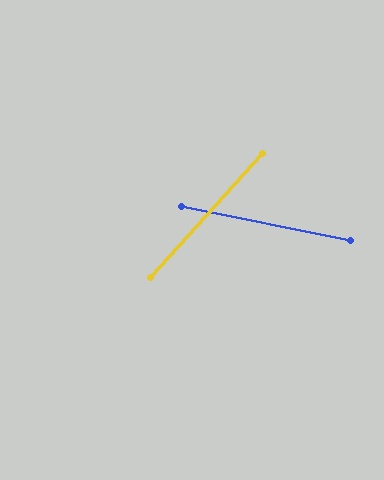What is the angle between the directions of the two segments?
Approximately 59 degrees.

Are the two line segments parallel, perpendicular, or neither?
Neither parallel nor perpendicular — they differ by about 59°.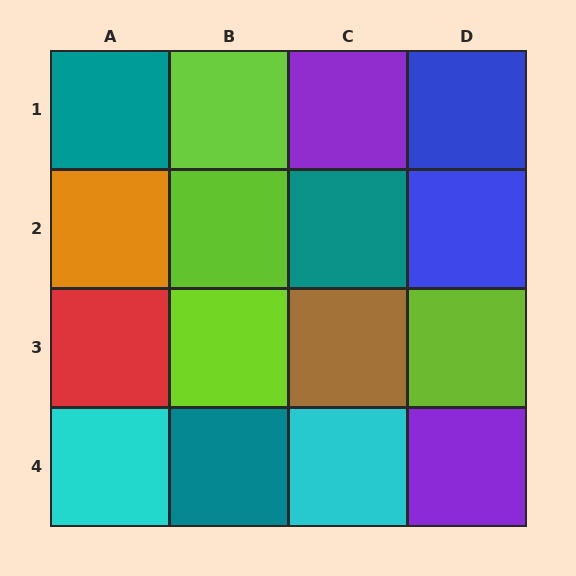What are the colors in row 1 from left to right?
Teal, lime, purple, blue.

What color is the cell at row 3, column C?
Brown.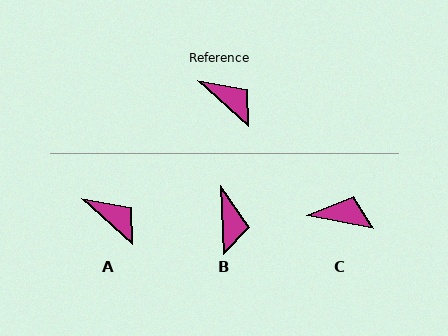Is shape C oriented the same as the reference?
No, it is off by about 32 degrees.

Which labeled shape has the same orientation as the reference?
A.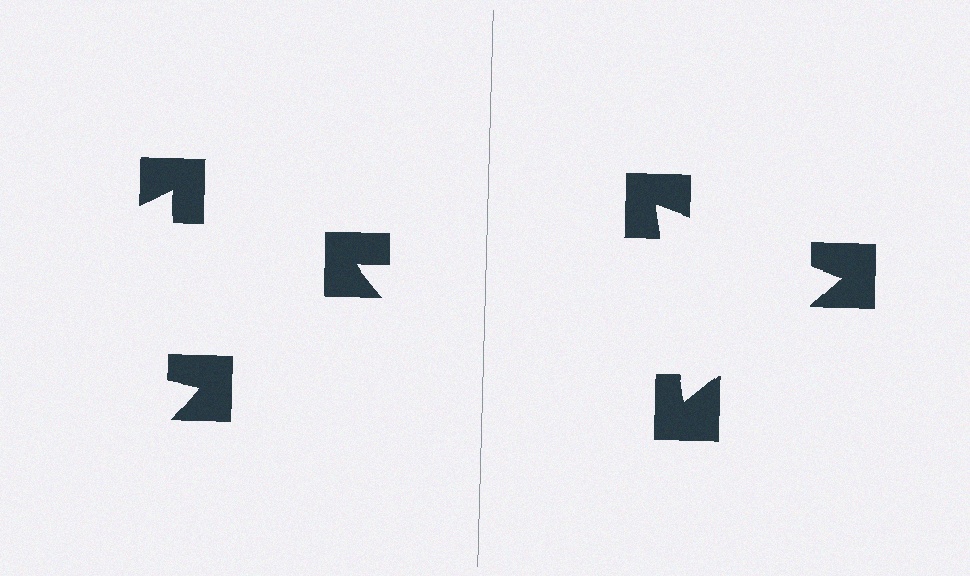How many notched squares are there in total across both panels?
6 — 3 on each side.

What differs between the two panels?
The notched squares are positioned identically on both sides; only the wedge orientations differ. On the right they align to a triangle; on the left they are misaligned.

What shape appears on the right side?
An illusory triangle.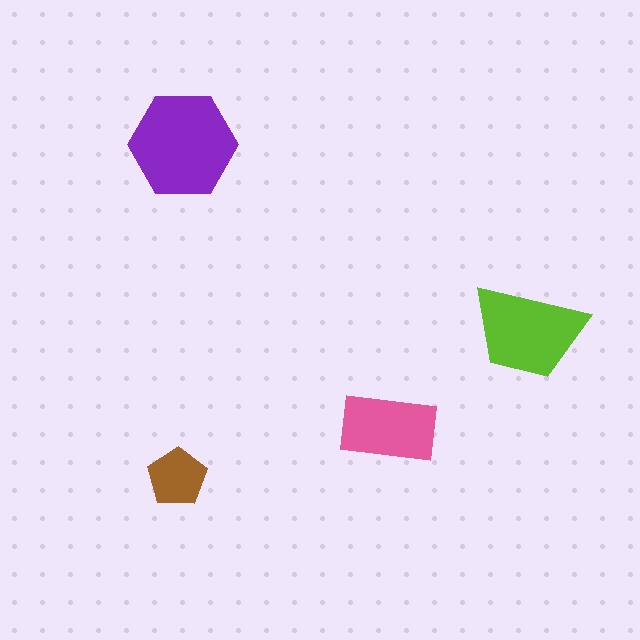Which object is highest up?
The purple hexagon is topmost.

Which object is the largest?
The purple hexagon.